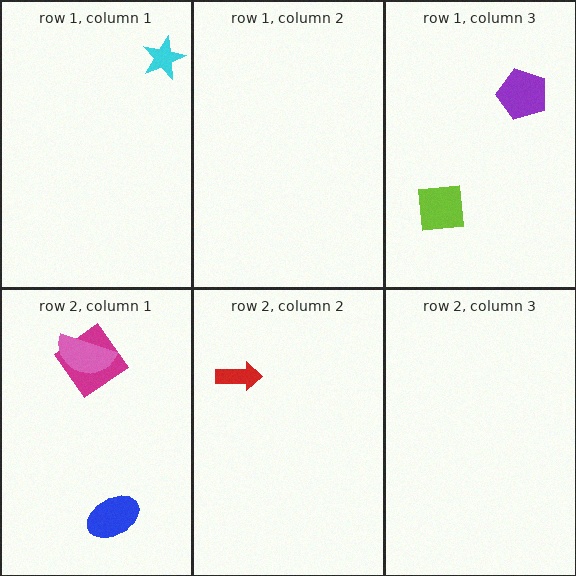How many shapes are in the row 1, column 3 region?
2.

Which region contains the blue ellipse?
The row 2, column 1 region.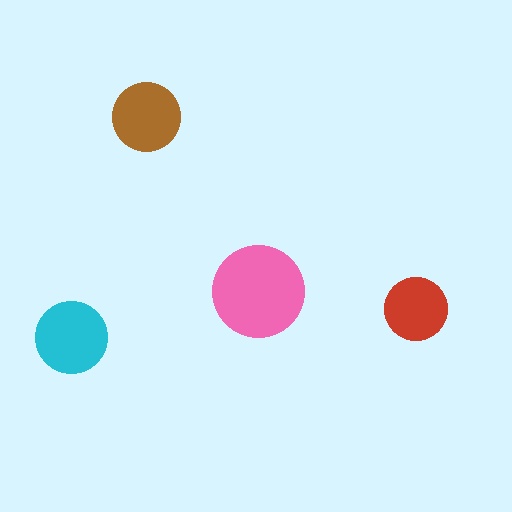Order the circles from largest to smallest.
the pink one, the cyan one, the brown one, the red one.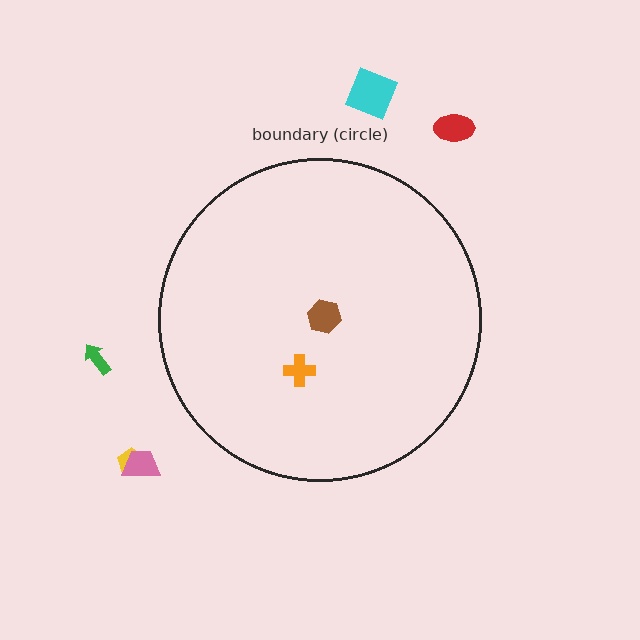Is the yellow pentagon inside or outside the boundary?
Outside.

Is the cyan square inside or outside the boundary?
Outside.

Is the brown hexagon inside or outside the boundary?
Inside.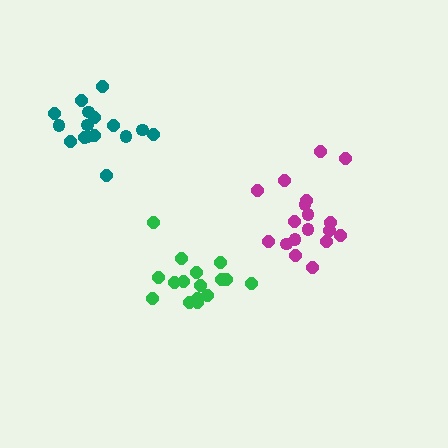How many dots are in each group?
Group 1: 18 dots, Group 2: 16 dots, Group 3: 16 dots (50 total).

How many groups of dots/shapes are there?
There are 3 groups.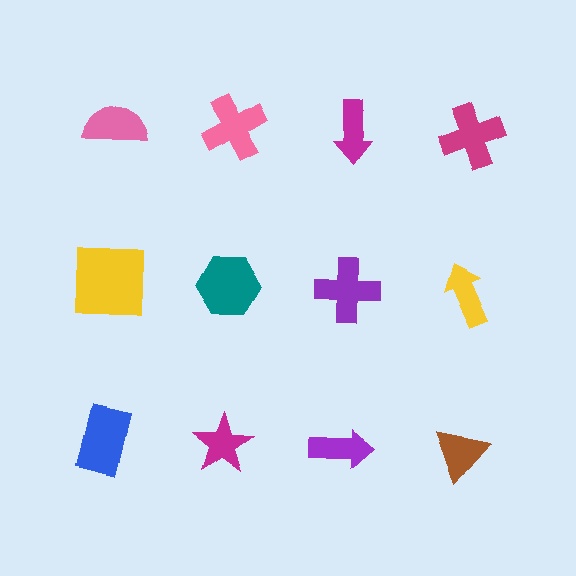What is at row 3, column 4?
A brown triangle.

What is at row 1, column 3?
A magenta arrow.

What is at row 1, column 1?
A pink semicircle.